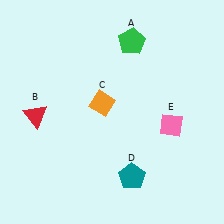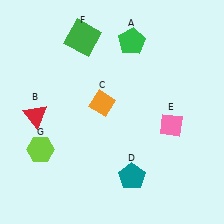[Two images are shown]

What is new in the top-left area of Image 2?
A green square (F) was added in the top-left area of Image 2.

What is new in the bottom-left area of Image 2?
A lime hexagon (G) was added in the bottom-left area of Image 2.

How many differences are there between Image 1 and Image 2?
There are 2 differences between the two images.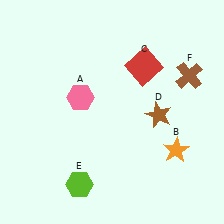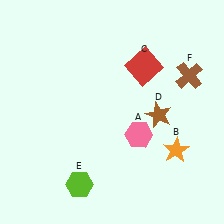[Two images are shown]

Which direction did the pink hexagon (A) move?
The pink hexagon (A) moved right.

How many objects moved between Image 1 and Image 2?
1 object moved between the two images.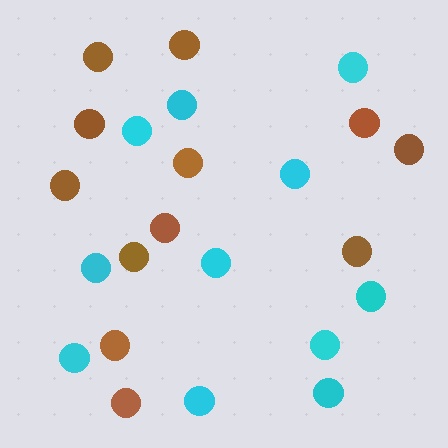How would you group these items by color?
There are 2 groups: one group of brown circles (12) and one group of cyan circles (11).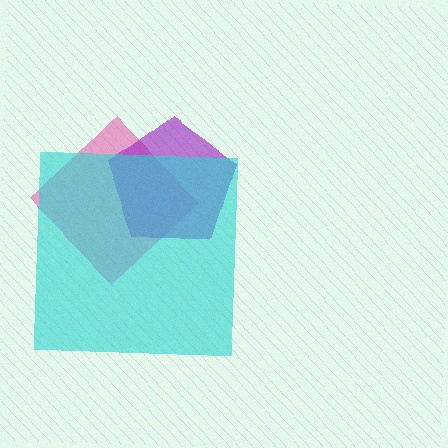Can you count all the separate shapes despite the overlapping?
Yes, there are 3 separate shapes.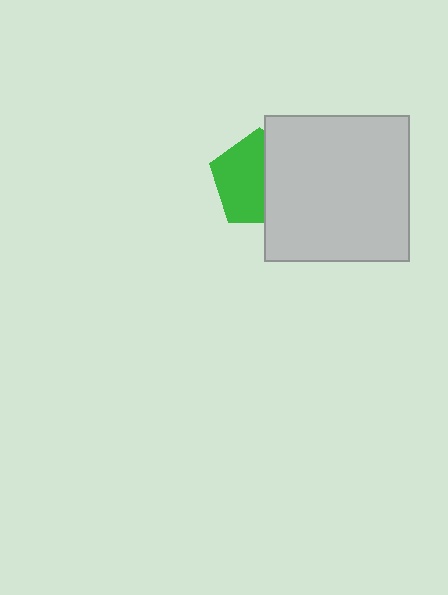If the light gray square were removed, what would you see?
You would see the complete green pentagon.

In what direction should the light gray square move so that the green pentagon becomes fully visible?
The light gray square should move right. That is the shortest direction to clear the overlap and leave the green pentagon fully visible.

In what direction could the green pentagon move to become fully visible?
The green pentagon could move left. That would shift it out from behind the light gray square entirely.